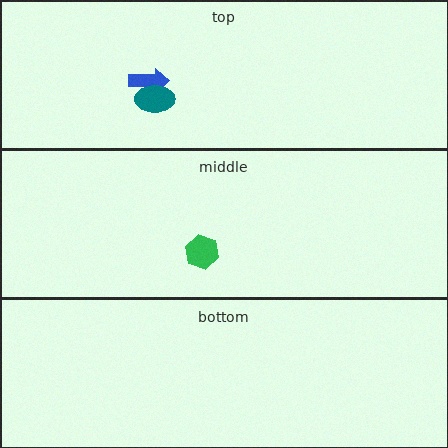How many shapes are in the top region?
2.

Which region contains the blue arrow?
The top region.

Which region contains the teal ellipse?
The top region.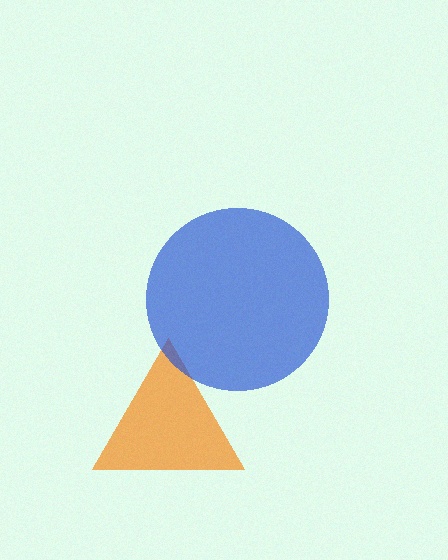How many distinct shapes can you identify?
There are 2 distinct shapes: an orange triangle, a blue circle.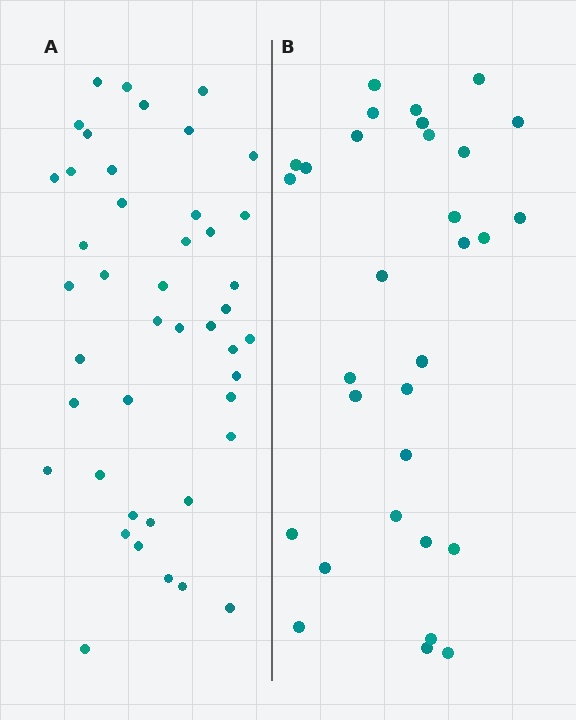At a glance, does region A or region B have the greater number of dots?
Region A (the left region) has more dots.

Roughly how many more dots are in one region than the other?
Region A has approximately 15 more dots than region B.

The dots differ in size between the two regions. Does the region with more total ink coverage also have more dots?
No. Region B has more total ink coverage because its dots are larger, but region A actually contains more individual dots. Total area can be misleading — the number of items is what matters here.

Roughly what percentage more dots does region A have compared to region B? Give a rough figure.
About 40% more.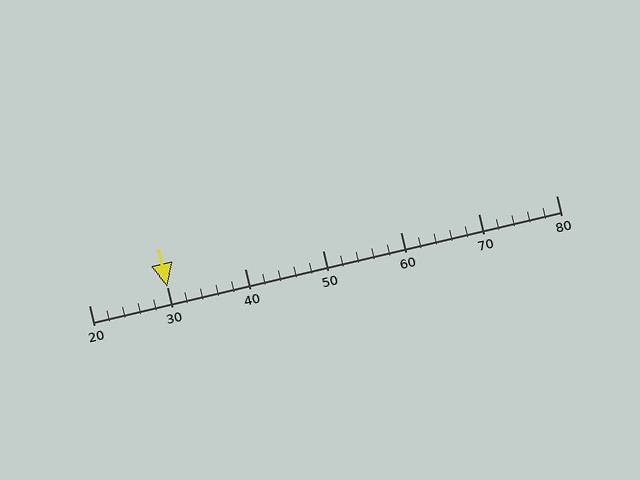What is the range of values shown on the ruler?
The ruler shows values from 20 to 80.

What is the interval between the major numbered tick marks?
The major tick marks are spaced 10 units apart.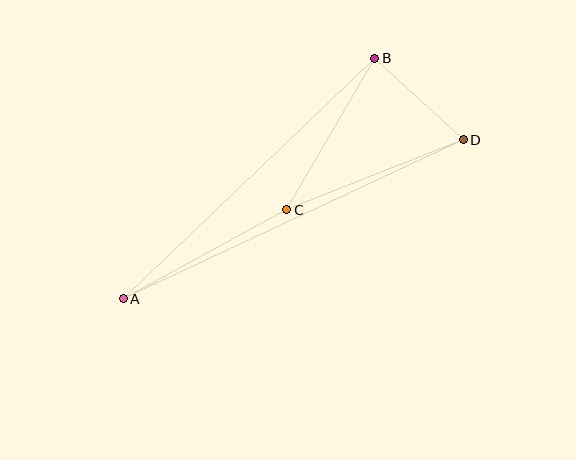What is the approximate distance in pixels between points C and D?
The distance between C and D is approximately 190 pixels.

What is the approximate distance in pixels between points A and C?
The distance between A and C is approximately 186 pixels.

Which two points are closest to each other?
Points B and D are closest to each other.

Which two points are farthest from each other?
Points A and D are farthest from each other.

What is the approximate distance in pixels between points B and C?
The distance between B and C is approximately 175 pixels.